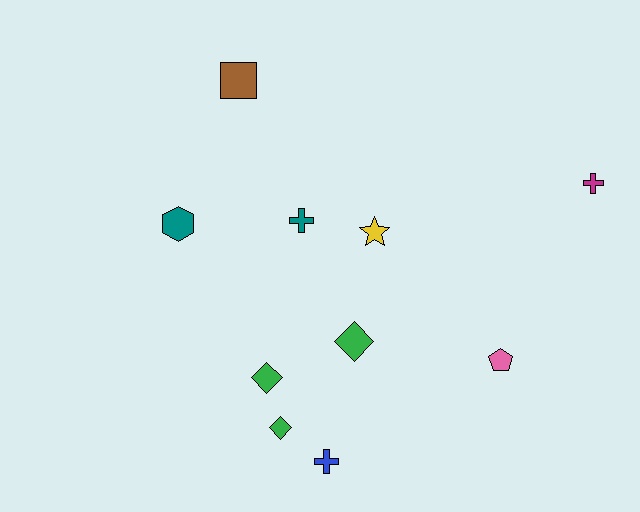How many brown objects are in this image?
There is 1 brown object.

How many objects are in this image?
There are 10 objects.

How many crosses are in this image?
There are 3 crosses.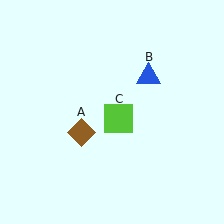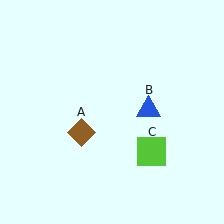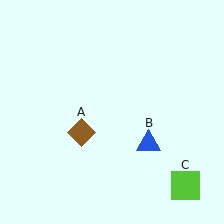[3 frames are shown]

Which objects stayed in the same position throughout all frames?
Brown diamond (object A) remained stationary.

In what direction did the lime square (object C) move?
The lime square (object C) moved down and to the right.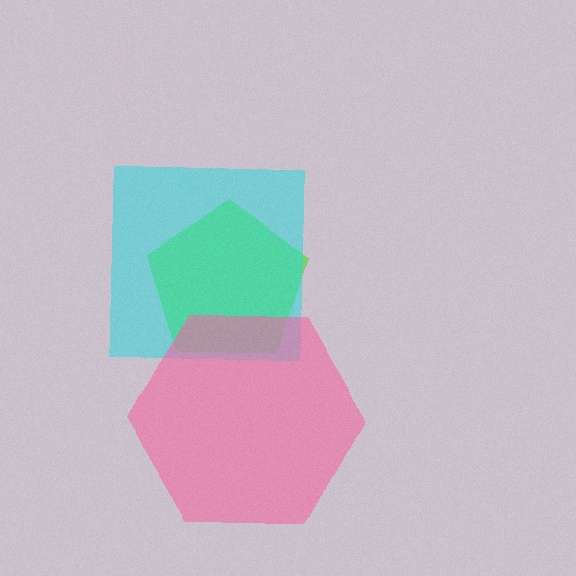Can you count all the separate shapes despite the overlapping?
Yes, there are 3 separate shapes.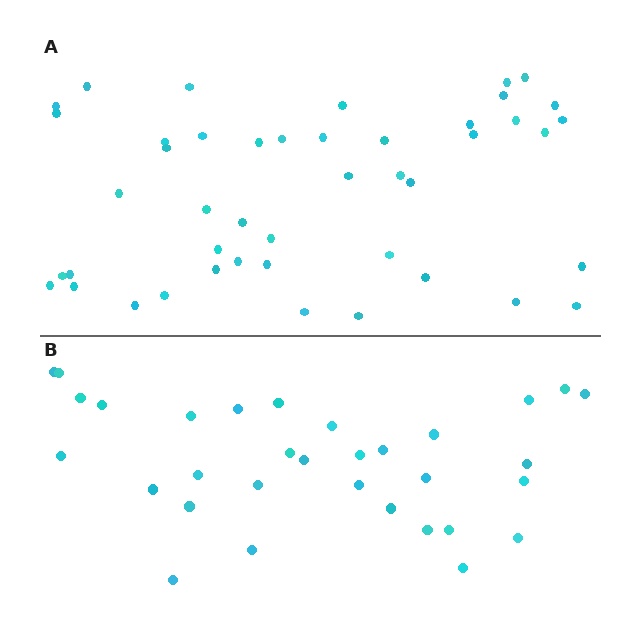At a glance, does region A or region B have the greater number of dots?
Region A (the top region) has more dots.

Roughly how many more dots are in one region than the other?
Region A has approximately 15 more dots than region B.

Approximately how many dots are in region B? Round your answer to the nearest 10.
About 30 dots. (The exact count is 32, which rounds to 30.)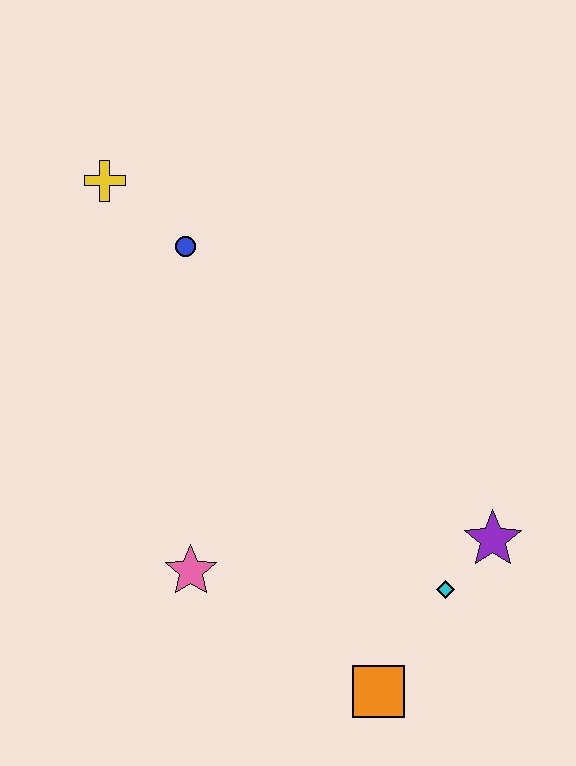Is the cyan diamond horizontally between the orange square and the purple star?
Yes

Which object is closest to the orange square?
The cyan diamond is closest to the orange square.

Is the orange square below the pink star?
Yes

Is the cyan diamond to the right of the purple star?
No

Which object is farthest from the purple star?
The yellow cross is farthest from the purple star.